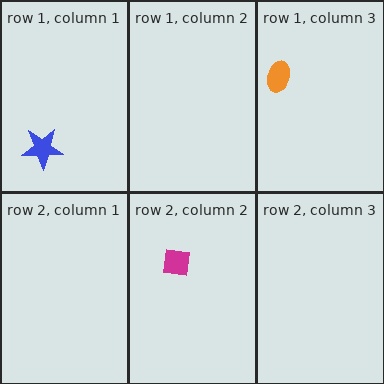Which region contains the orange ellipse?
The row 1, column 3 region.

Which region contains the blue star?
The row 1, column 1 region.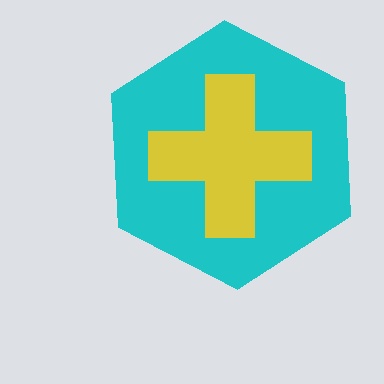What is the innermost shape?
The yellow cross.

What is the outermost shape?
The cyan hexagon.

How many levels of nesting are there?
2.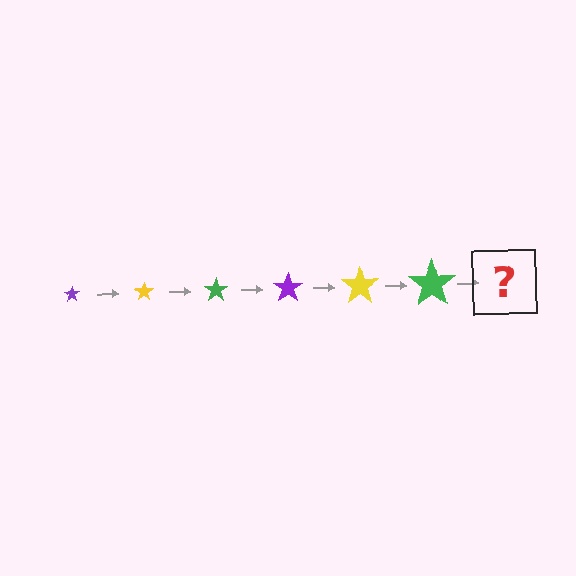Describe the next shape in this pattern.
It should be a purple star, larger than the previous one.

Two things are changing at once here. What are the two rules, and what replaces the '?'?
The two rules are that the star grows larger each step and the color cycles through purple, yellow, and green. The '?' should be a purple star, larger than the previous one.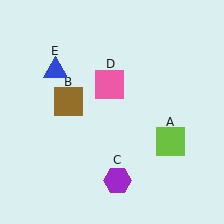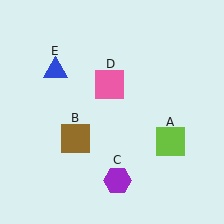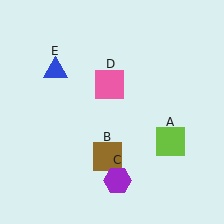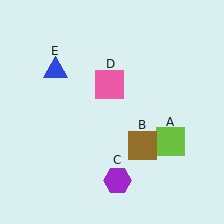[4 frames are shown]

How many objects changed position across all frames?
1 object changed position: brown square (object B).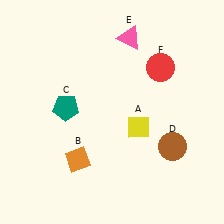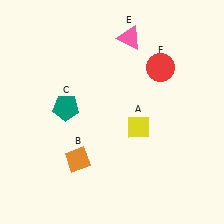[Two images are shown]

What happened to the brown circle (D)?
The brown circle (D) was removed in Image 2. It was in the bottom-right area of Image 1.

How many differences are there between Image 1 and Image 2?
There is 1 difference between the two images.